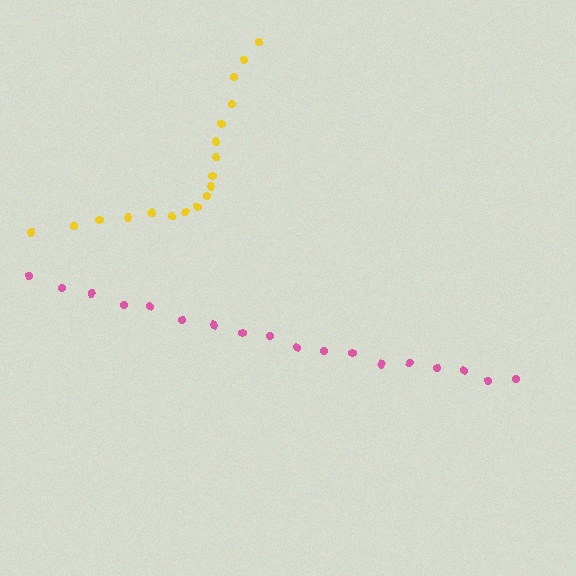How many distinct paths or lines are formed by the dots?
There are 2 distinct paths.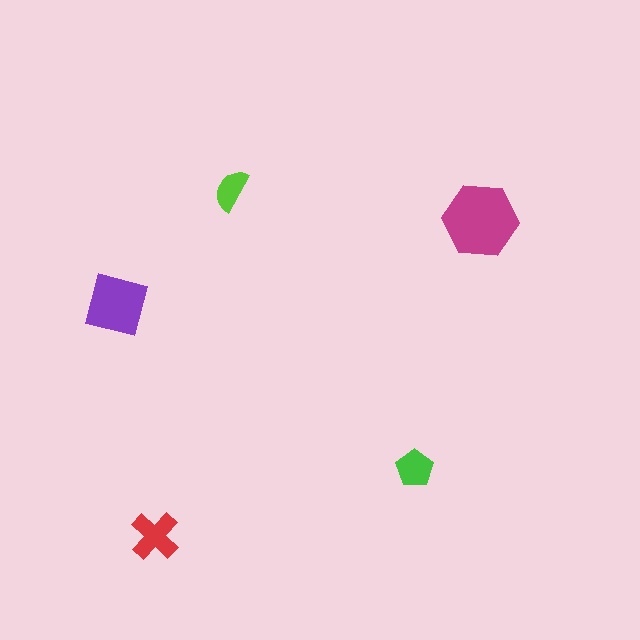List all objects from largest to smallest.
The magenta hexagon, the purple square, the red cross, the green pentagon, the lime semicircle.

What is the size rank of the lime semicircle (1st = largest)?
5th.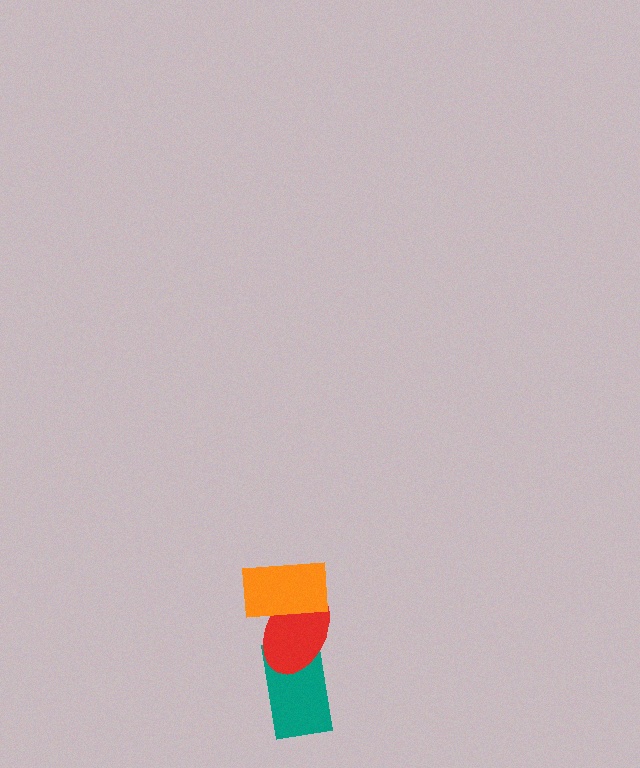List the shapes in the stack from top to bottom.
From top to bottom: the orange rectangle, the red ellipse, the teal rectangle.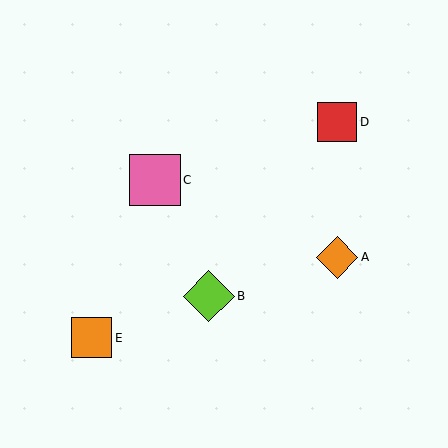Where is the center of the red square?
The center of the red square is at (337, 122).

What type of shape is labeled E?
Shape E is an orange square.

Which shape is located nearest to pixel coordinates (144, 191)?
The pink square (labeled C) at (155, 180) is nearest to that location.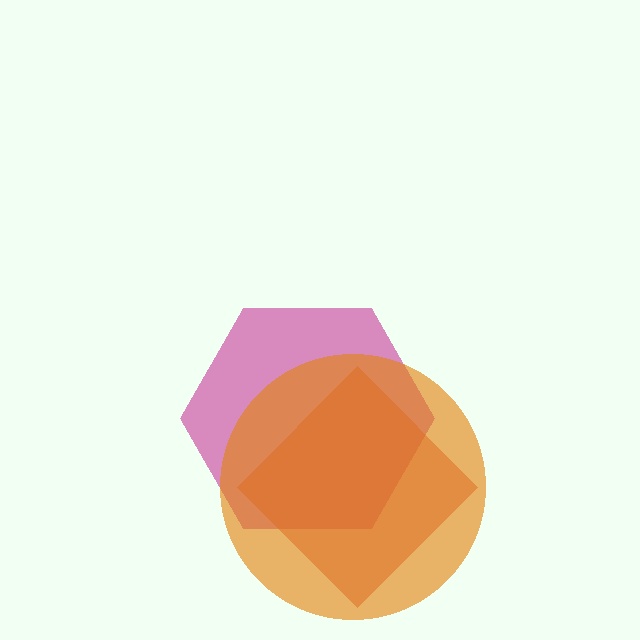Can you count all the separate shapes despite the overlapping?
Yes, there are 3 separate shapes.